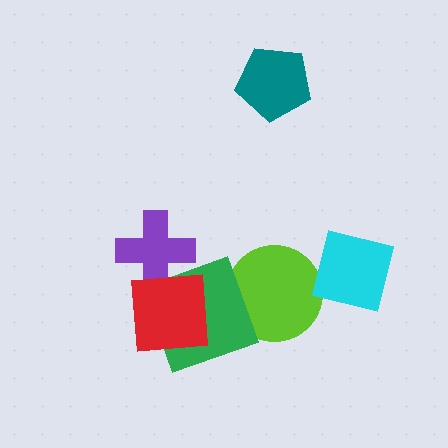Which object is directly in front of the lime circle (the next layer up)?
The green square is directly in front of the lime circle.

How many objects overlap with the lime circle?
2 objects overlap with the lime circle.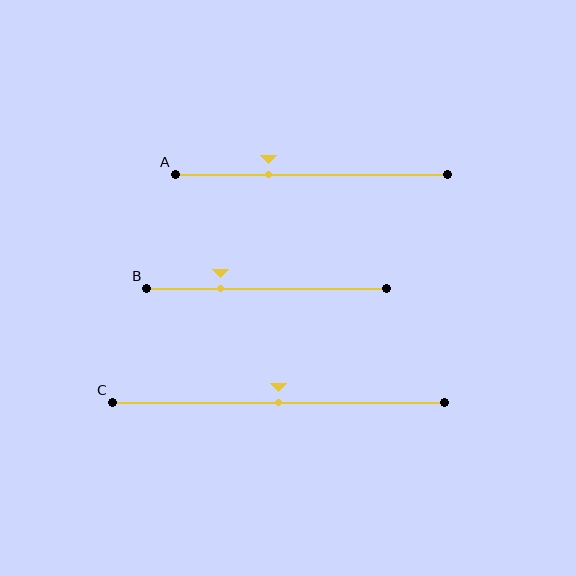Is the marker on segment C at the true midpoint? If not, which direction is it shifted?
Yes, the marker on segment C is at the true midpoint.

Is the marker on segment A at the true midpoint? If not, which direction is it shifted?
No, the marker on segment A is shifted to the left by about 16% of the segment length.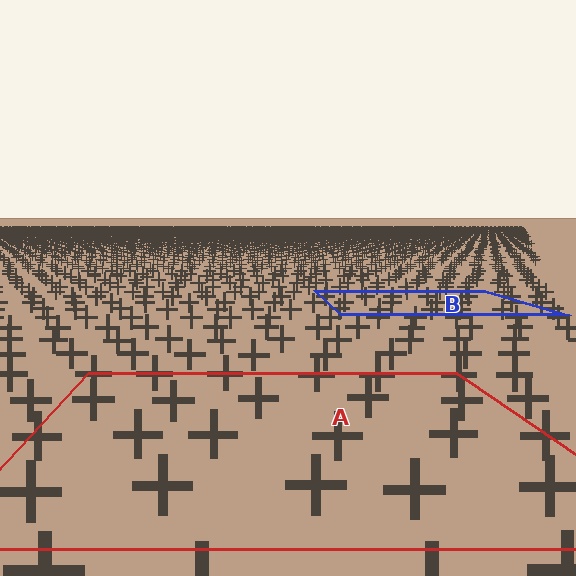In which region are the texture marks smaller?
The texture marks are smaller in region B, because it is farther away.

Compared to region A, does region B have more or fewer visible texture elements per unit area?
Region B has more texture elements per unit area — they are packed more densely because it is farther away.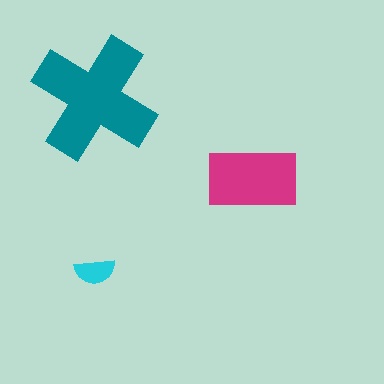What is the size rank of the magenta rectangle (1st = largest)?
2nd.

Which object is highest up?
The teal cross is topmost.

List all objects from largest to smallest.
The teal cross, the magenta rectangle, the cyan semicircle.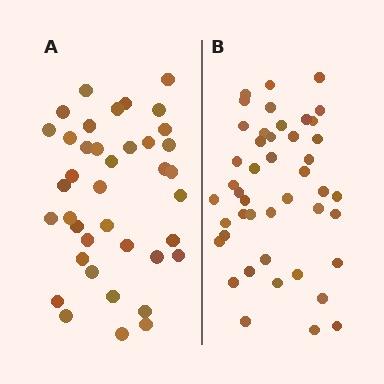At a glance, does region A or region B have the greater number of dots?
Region B (the right region) has more dots.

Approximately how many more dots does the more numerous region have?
Region B has about 6 more dots than region A.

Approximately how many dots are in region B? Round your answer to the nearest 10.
About 40 dots. (The exact count is 45, which rounds to 40.)